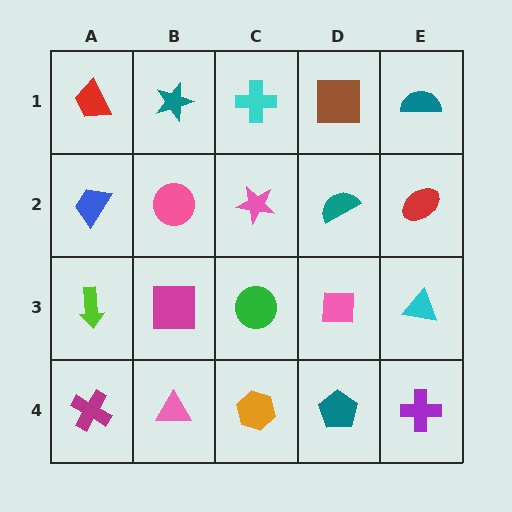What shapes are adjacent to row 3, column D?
A teal semicircle (row 2, column D), a teal pentagon (row 4, column D), a green circle (row 3, column C), a cyan triangle (row 3, column E).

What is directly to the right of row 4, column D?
A purple cross.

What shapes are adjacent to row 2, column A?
A red trapezoid (row 1, column A), a lime arrow (row 3, column A), a pink circle (row 2, column B).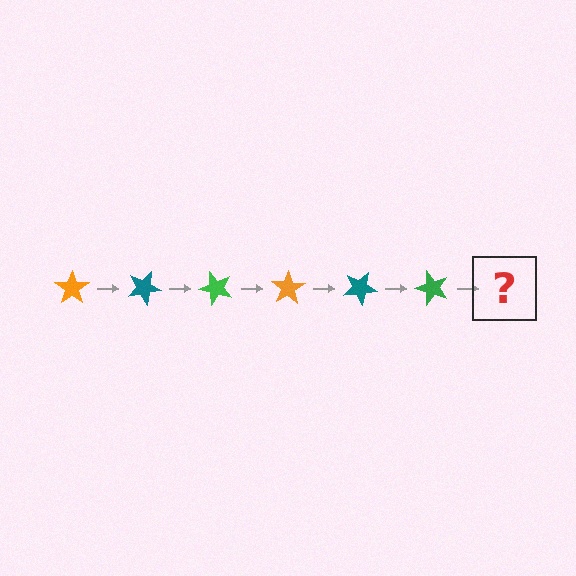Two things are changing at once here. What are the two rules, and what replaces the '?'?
The two rules are that it rotates 25 degrees each step and the color cycles through orange, teal, and green. The '?' should be an orange star, rotated 150 degrees from the start.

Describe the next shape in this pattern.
It should be an orange star, rotated 150 degrees from the start.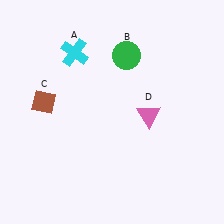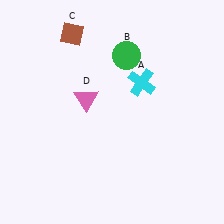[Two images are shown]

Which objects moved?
The objects that moved are: the cyan cross (A), the brown diamond (C), the pink triangle (D).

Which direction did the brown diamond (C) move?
The brown diamond (C) moved up.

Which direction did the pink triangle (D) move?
The pink triangle (D) moved left.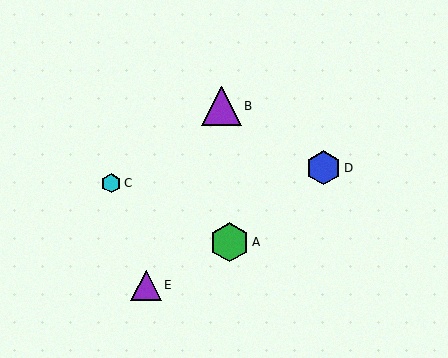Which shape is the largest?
The green hexagon (labeled A) is the largest.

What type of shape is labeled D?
Shape D is a blue hexagon.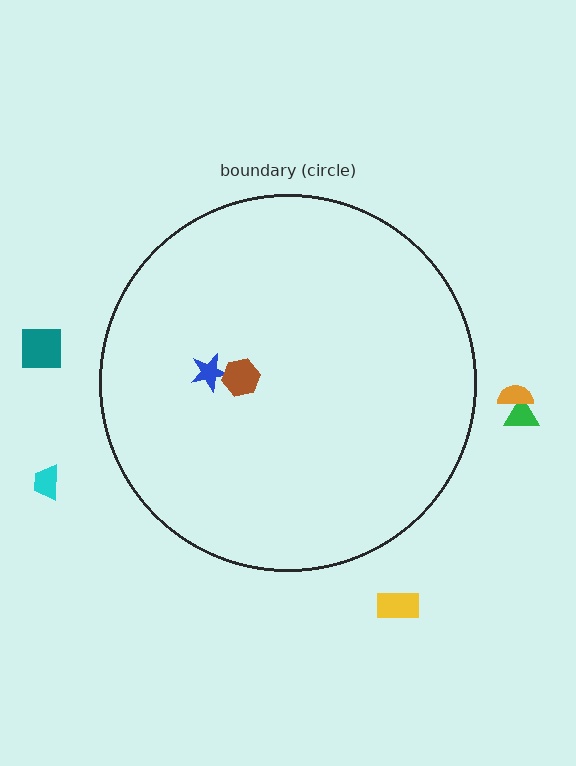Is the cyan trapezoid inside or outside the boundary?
Outside.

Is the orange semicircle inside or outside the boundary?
Outside.